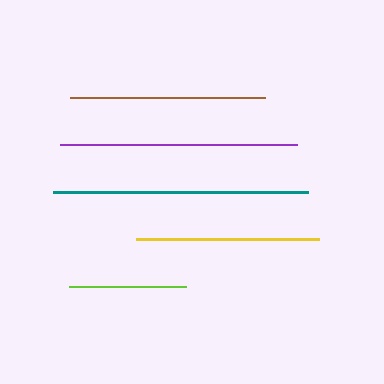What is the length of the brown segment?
The brown segment is approximately 195 pixels long.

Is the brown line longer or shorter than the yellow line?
The brown line is longer than the yellow line.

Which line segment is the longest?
The teal line is the longest at approximately 255 pixels.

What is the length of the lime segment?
The lime segment is approximately 117 pixels long.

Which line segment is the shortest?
The lime line is the shortest at approximately 117 pixels.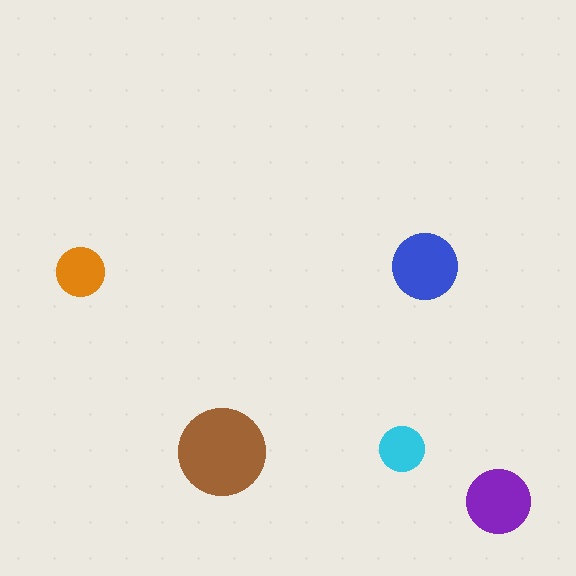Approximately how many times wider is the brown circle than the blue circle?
About 1.5 times wider.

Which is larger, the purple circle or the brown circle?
The brown one.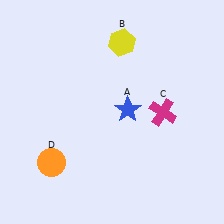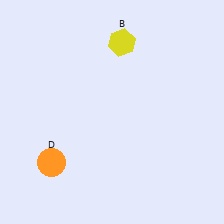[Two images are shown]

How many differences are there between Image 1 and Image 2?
There are 2 differences between the two images.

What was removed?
The magenta cross (C), the blue star (A) were removed in Image 2.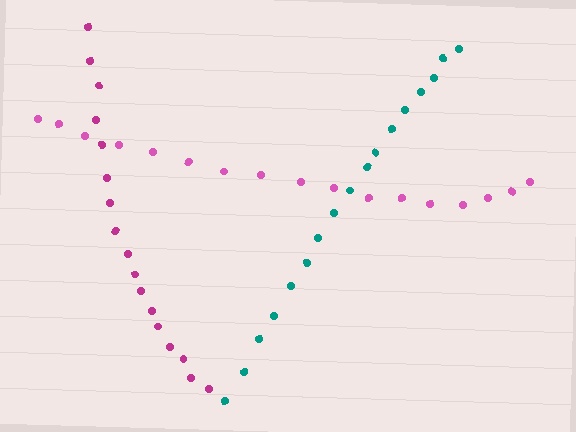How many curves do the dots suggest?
There are 3 distinct paths.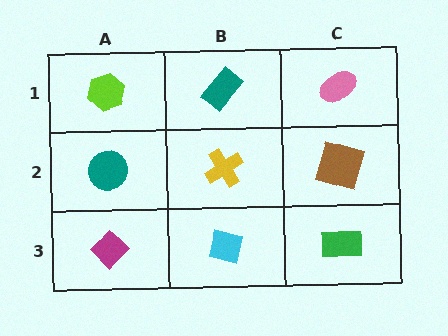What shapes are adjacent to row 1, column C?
A brown square (row 2, column C), a teal rectangle (row 1, column B).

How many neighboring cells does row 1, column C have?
2.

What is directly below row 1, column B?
A yellow cross.